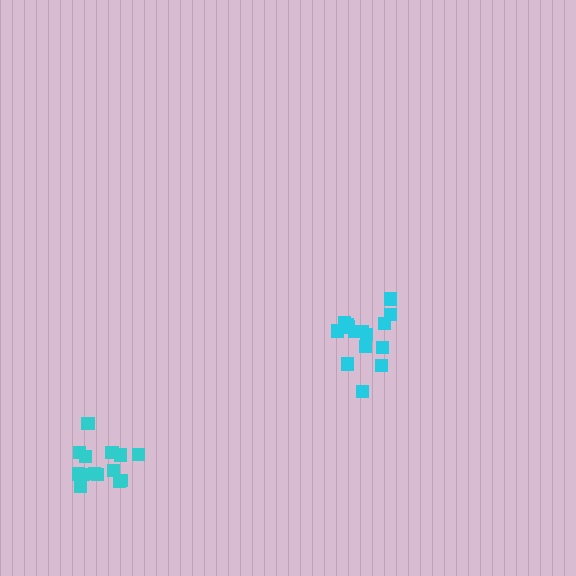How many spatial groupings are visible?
There are 2 spatial groupings.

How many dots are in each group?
Group 1: 15 dots, Group 2: 16 dots (31 total).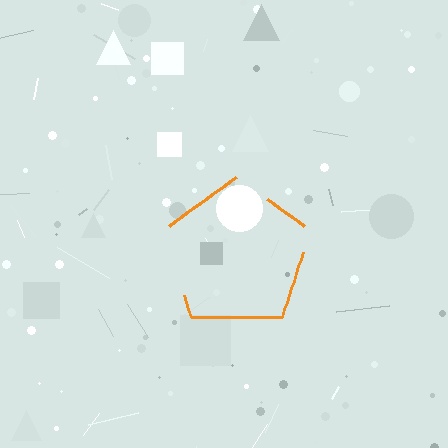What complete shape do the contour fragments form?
The contour fragments form a pentagon.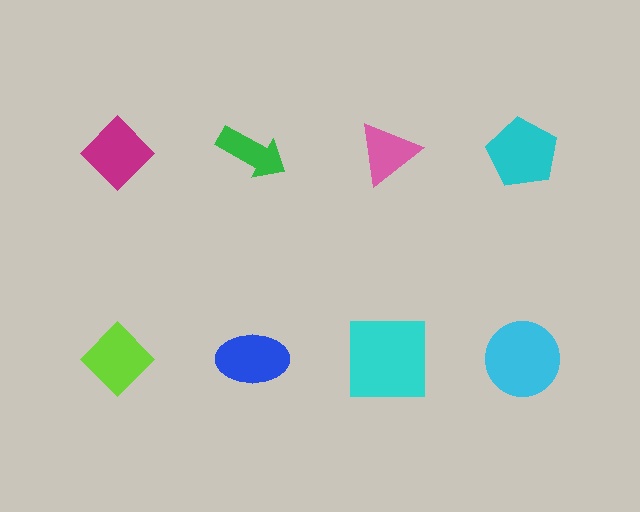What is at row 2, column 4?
A cyan circle.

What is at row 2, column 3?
A cyan square.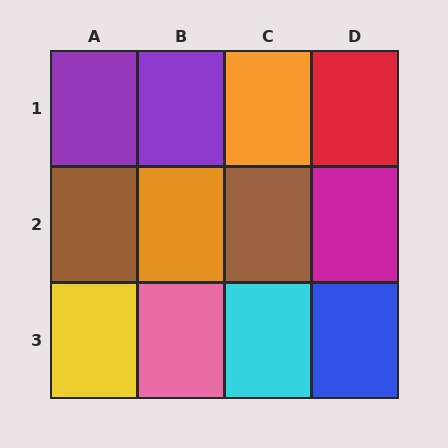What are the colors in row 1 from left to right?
Purple, purple, orange, red.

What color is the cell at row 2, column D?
Magenta.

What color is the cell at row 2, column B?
Orange.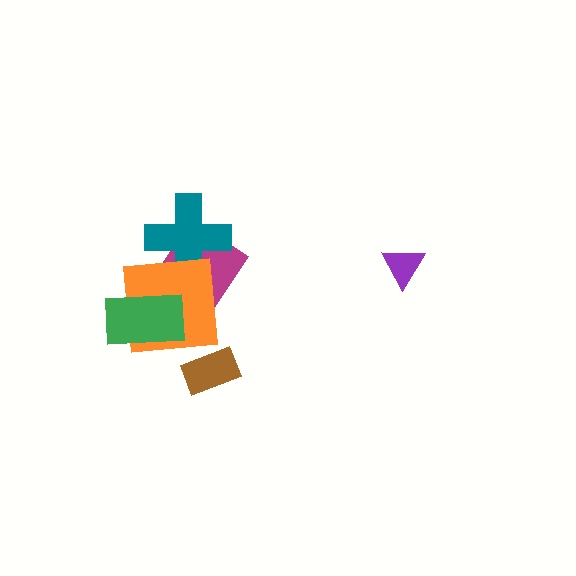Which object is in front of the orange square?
The green rectangle is in front of the orange square.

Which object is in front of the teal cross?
The orange square is in front of the teal cross.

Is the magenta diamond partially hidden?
Yes, it is partially covered by another shape.